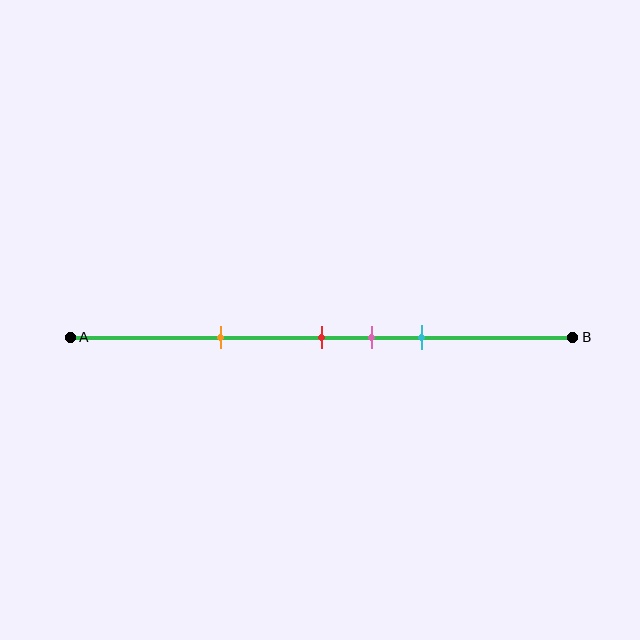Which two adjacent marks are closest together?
The red and pink marks are the closest adjacent pair.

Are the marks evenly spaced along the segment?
No, the marks are not evenly spaced.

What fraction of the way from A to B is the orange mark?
The orange mark is approximately 30% (0.3) of the way from A to B.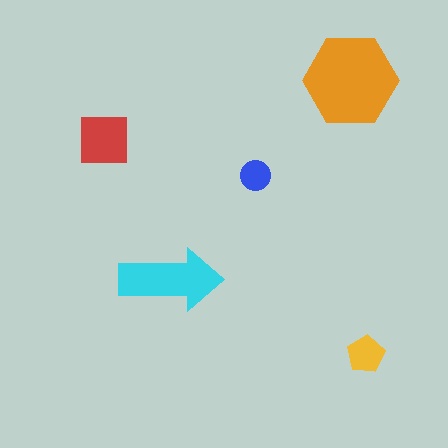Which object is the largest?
The orange hexagon.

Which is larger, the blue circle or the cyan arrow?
The cyan arrow.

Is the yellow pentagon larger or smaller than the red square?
Smaller.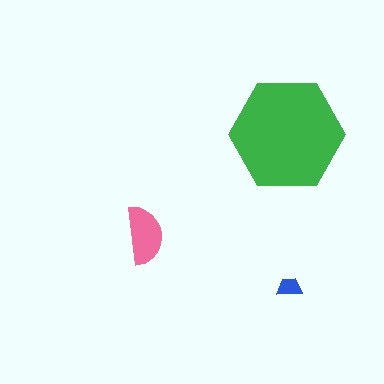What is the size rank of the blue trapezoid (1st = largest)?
3rd.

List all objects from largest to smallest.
The green hexagon, the pink semicircle, the blue trapezoid.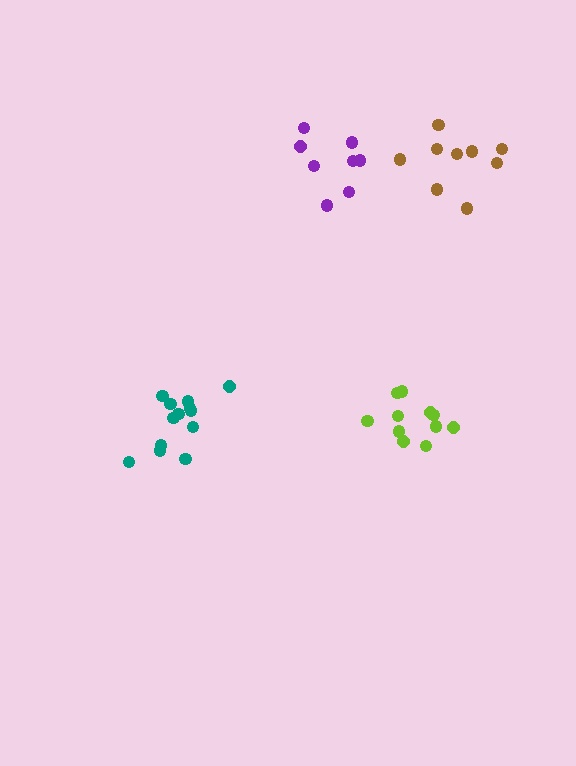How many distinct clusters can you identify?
There are 4 distinct clusters.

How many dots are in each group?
Group 1: 9 dots, Group 2: 13 dots, Group 3: 8 dots, Group 4: 11 dots (41 total).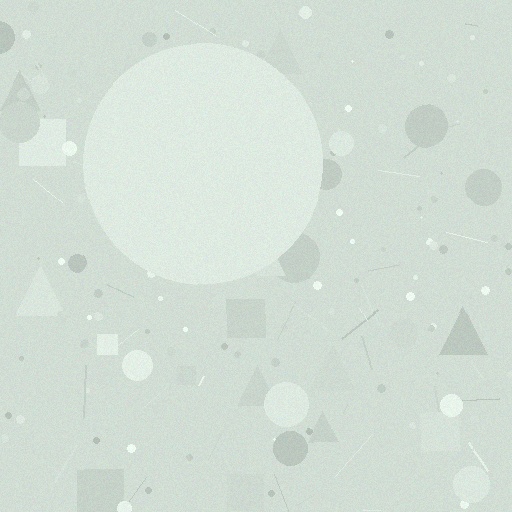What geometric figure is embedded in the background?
A circle is embedded in the background.